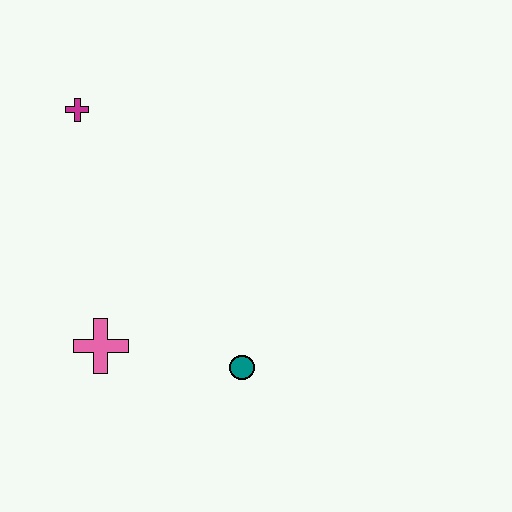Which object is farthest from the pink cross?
The magenta cross is farthest from the pink cross.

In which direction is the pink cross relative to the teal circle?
The pink cross is to the left of the teal circle.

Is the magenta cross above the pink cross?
Yes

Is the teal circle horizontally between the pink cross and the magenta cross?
No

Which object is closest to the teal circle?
The pink cross is closest to the teal circle.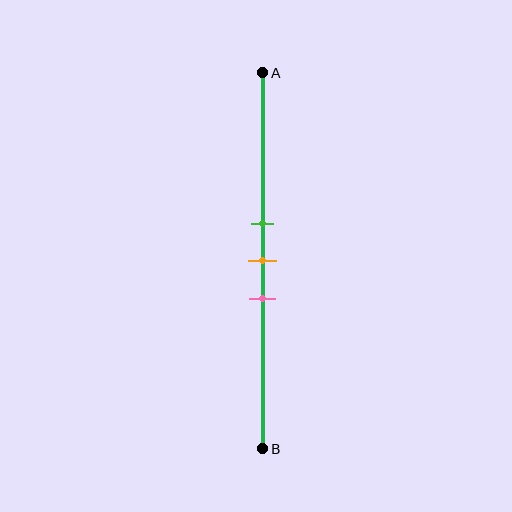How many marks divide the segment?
There are 3 marks dividing the segment.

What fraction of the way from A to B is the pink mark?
The pink mark is approximately 60% (0.6) of the way from A to B.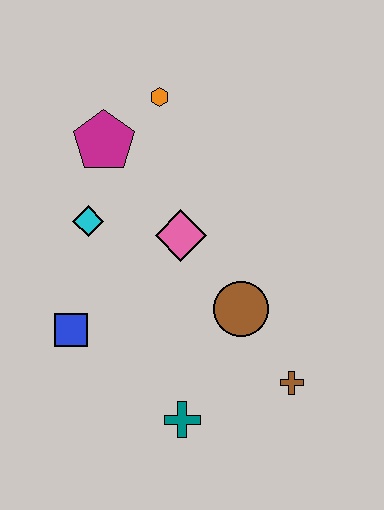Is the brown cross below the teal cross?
No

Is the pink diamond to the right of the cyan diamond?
Yes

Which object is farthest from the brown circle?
The orange hexagon is farthest from the brown circle.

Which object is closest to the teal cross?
The brown cross is closest to the teal cross.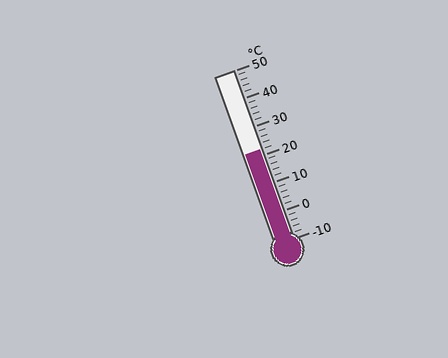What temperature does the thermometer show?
The thermometer shows approximately 22°C.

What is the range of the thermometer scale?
The thermometer scale ranges from -10°C to 50°C.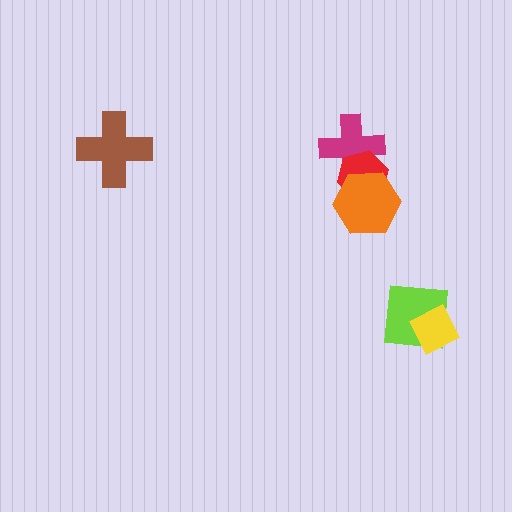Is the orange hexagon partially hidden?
No, no other shape covers it.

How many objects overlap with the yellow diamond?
1 object overlaps with the yellow diamond.